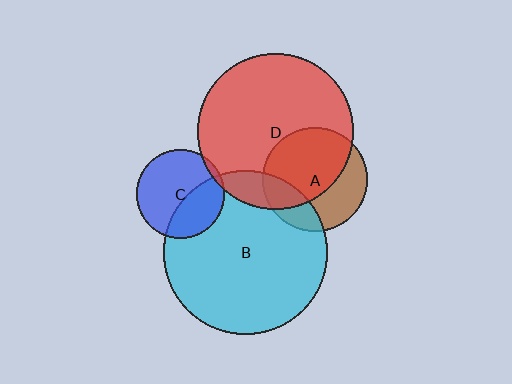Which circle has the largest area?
Circle B (cyan).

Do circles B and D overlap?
Yes.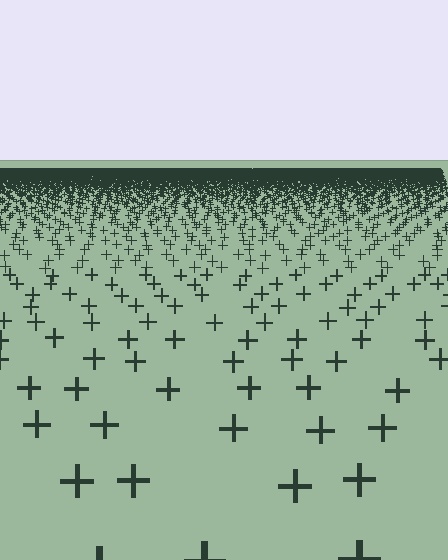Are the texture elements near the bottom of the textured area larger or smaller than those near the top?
Larger. Near the bottom, elements are closer to the viewer and appear at a bigger on-screen size.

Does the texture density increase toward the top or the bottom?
Density increases toward the top.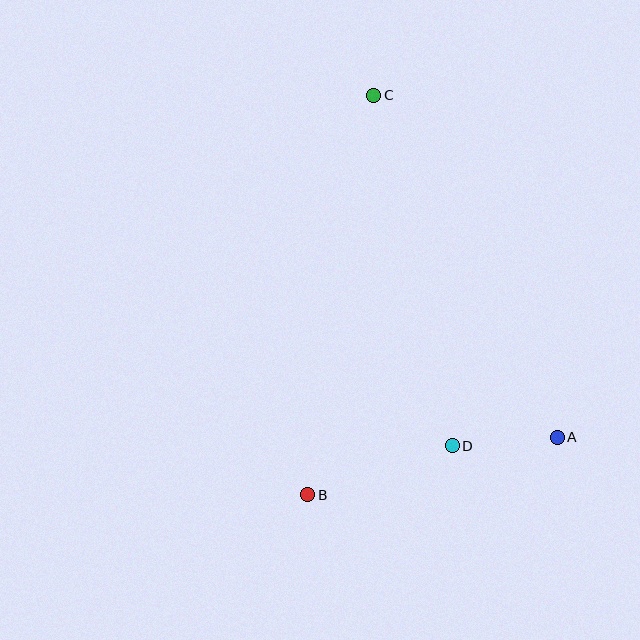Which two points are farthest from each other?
Points B and C are farthest from each other.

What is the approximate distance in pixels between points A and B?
The distance between A and B is approximately 256 pixels.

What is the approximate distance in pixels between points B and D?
The distance between B and D is approximately 152 pixels.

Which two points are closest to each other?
Points A and D are closest to each other.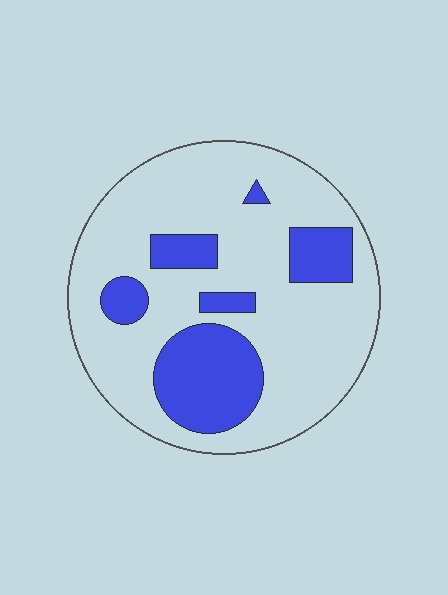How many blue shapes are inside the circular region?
6.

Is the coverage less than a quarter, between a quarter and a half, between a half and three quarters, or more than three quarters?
Less than a quarter.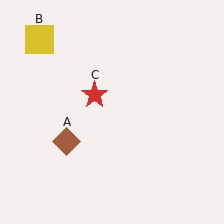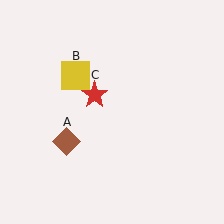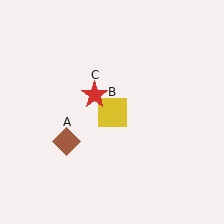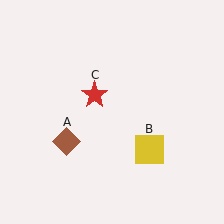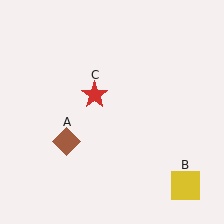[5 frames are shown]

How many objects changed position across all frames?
1 object changed position: yellow square (object B).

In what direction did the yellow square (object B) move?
The yellow square (object B) moved down and to the right.